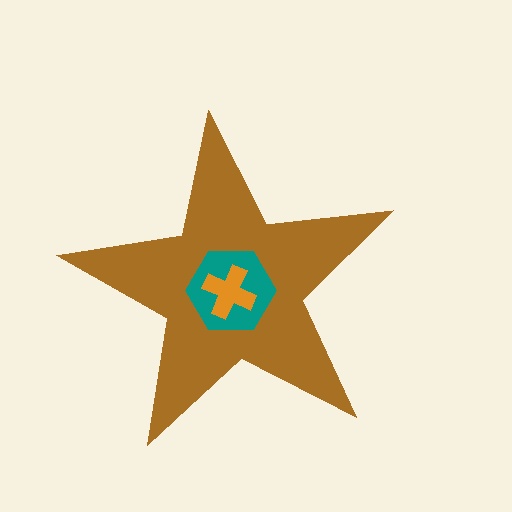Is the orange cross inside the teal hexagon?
Yes.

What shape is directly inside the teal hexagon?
The orange cross.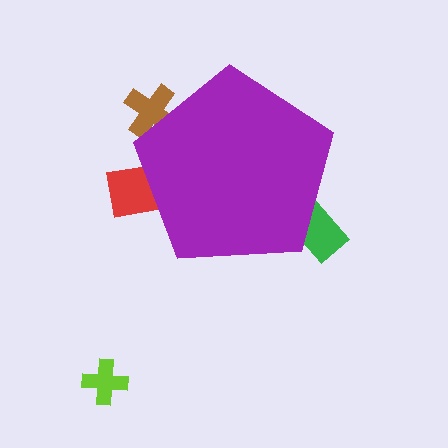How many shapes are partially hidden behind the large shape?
3 shapes are partially hidden.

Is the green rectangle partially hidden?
Yes, the green rectangle is partially hidden behind the purple pentagon.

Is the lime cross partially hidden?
No, the lime cross is fully visible.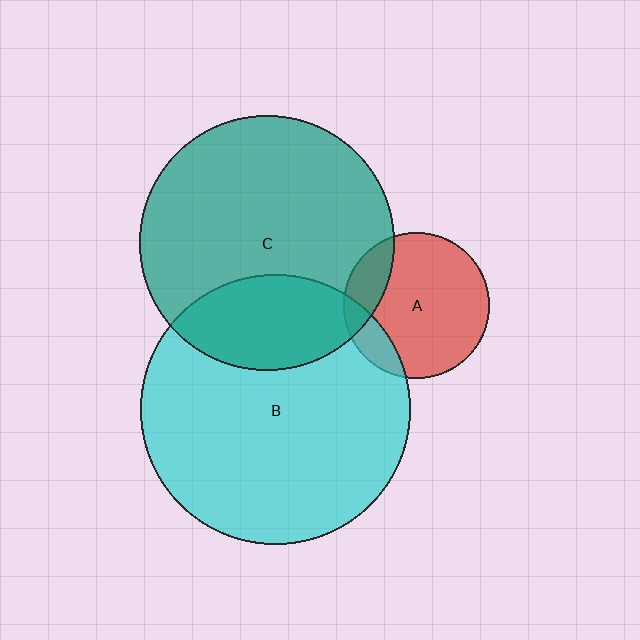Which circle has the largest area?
Circle B (cyan).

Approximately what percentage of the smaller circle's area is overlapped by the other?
Approximately 15%.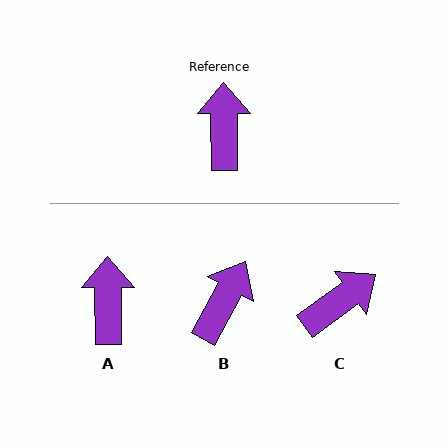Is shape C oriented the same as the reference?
No, it is off by about 54 degrees.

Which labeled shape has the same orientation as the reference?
A.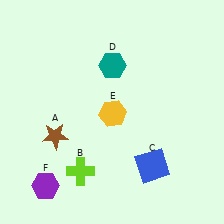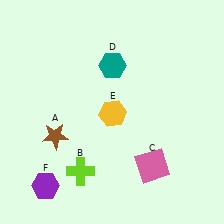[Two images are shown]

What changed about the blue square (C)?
In Image 1, C is blue. In Image 2, it changed to pink.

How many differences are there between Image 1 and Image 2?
There is 1 difference between the two images.